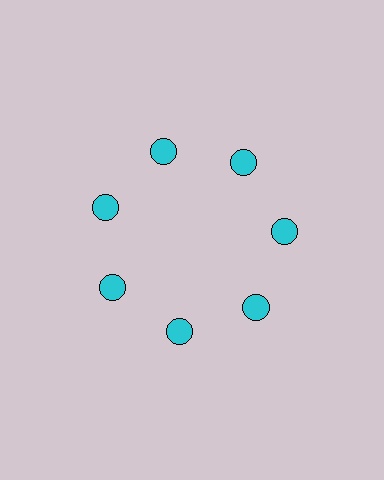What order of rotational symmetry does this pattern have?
This pattern has 7-fold rotational symmetry.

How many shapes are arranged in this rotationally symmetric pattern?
There are 7 shapes, arranged in 7 groups of 1.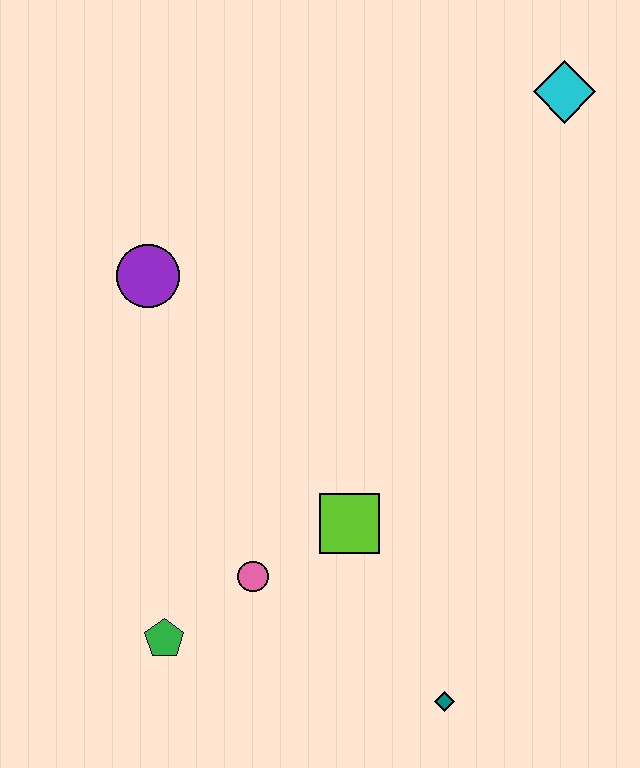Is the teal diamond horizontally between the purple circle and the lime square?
No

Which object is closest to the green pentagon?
The pink circle is closest to the green pentagon.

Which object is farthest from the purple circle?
The teal diamond is farthest from the purple circle.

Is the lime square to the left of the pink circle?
No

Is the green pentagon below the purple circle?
Yes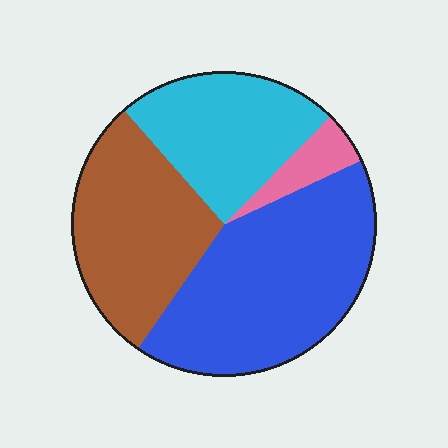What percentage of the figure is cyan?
Cyan takes up about one quarter (1/4) of the figure.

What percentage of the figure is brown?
Brown covers around 30% of the figure.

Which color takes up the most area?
Blue, at roughly 40%.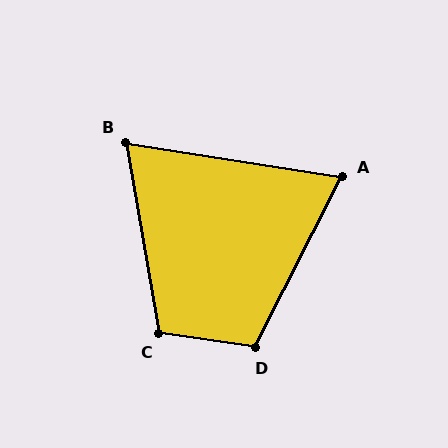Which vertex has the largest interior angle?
D, at approximately 109 degrees.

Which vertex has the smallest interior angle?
B, at approximately 71 degrees.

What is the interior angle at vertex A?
Approximately 72 degrees (acute).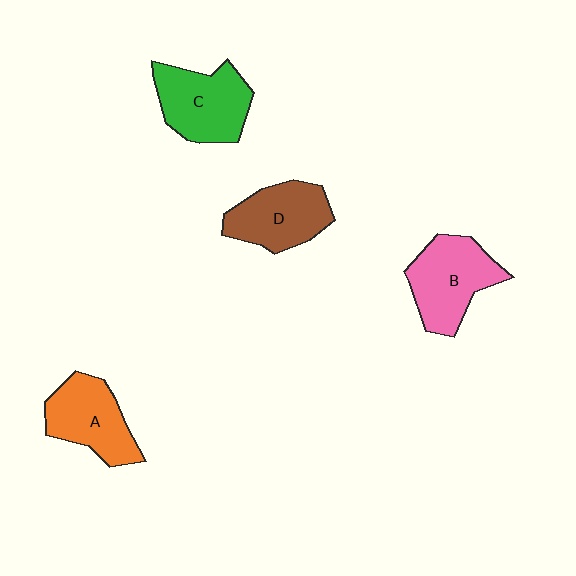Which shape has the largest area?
Shape B (pink).